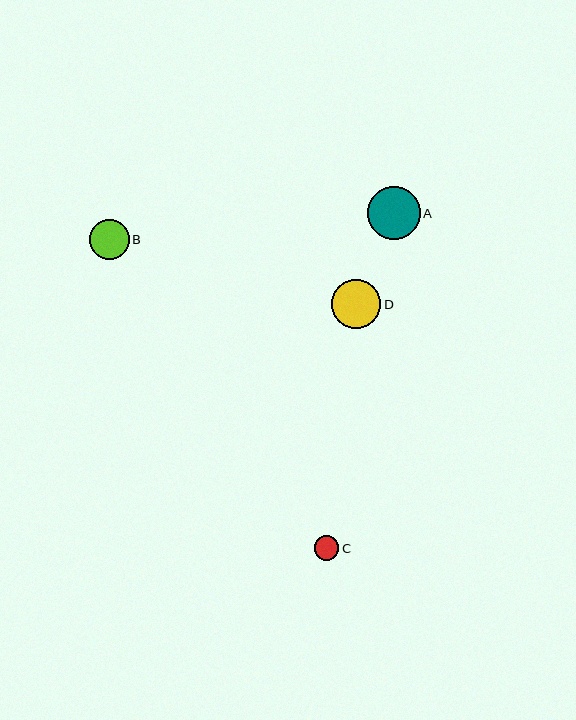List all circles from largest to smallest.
From largest to smallest: A, D, B, C.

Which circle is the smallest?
Circle C is the smallest with a size of approximately 24 pixels.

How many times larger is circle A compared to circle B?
Circle A is approximately 1.3 times the size of circle B.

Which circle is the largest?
Circle A is the largest with a size of approximately 52 pixels.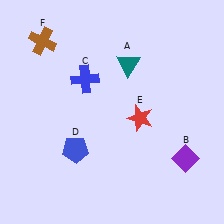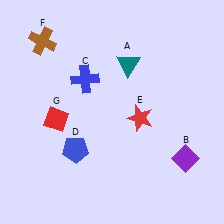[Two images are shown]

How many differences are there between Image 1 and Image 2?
There is 1 difference between the two images.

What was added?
A red diamond (G) was added in Image 2.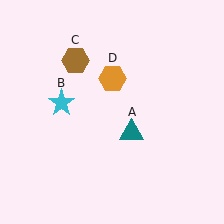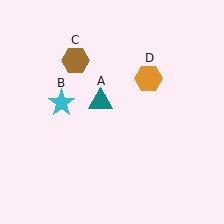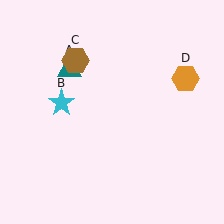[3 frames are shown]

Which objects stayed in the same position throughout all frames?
Cyan star (object B) and brown hexagon (object C) remained stationary.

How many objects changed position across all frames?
2 objects changed position: teal triangle (object A), orange hexagon (object D).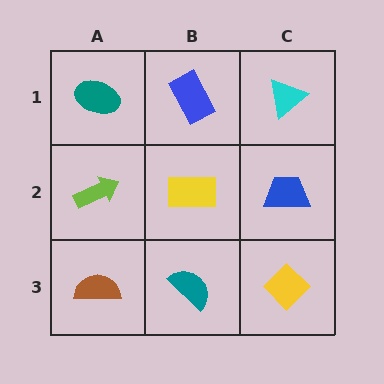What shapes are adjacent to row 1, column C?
A blue trapezoid (row 2, column C), a blue rectangle (row 1, column B).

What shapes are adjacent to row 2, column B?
A blue rectangle (row 1, column B), a teal semicircle (row 3, column B), a lime arrow (row 2, column A), a blue trapezoid (row 2, column C).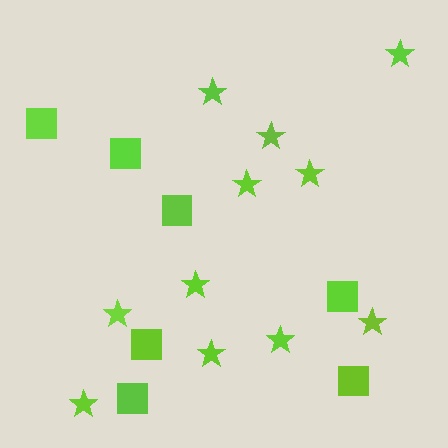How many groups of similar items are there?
There are 2 groups: one group of stars (11) and one group of squares (7).